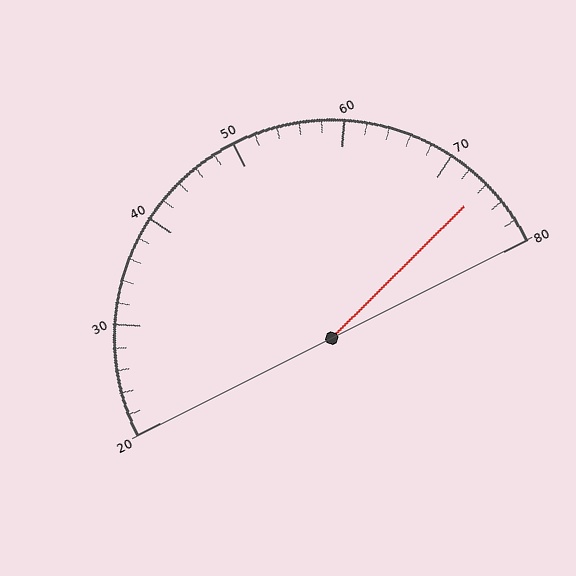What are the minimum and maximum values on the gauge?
The gauge ranges from 20 to 80.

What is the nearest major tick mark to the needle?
The nearest major tick mark is 70.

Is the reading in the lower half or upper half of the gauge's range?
The reading is in the upper half of the range (20 to 80).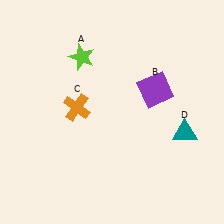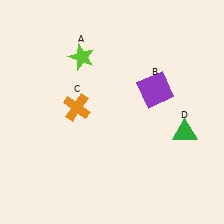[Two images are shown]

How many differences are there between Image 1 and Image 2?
There is 1 difference between the two images.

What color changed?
The triangle (D) changed from teal in Image 1 to green in Image 2.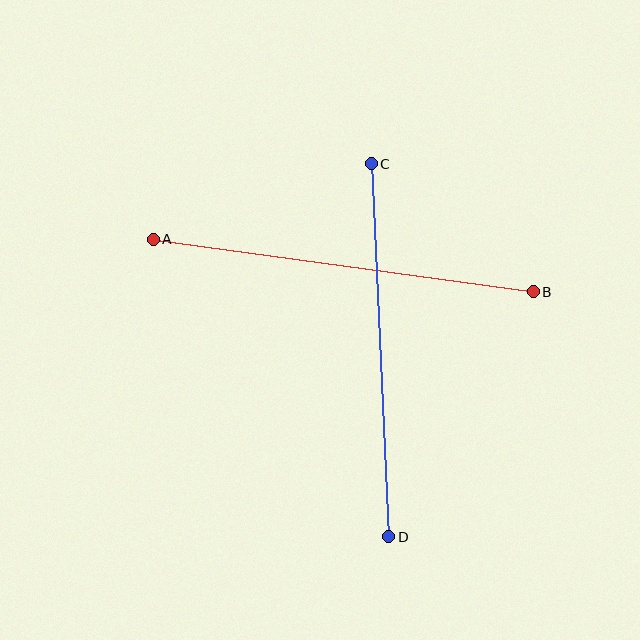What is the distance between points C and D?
The distance is approximately 373 pixels.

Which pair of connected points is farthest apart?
Points A and B are farthest apart.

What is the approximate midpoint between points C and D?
The midpoint is at approximately (380, 350) pixels.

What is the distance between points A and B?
The distance is approximately 384 pixels.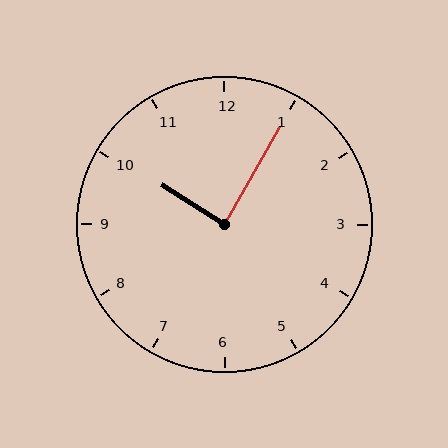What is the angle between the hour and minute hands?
Approximately 88 degrees.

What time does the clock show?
10:05.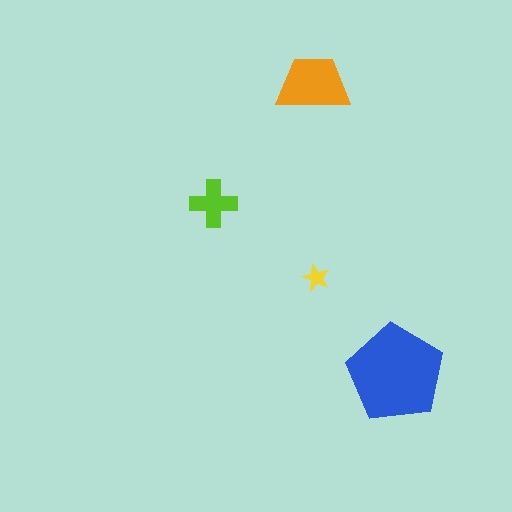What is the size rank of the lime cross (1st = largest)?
3rd.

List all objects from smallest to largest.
The yellow star, the lime cross, the orange trapezoid, the blue pentagon.